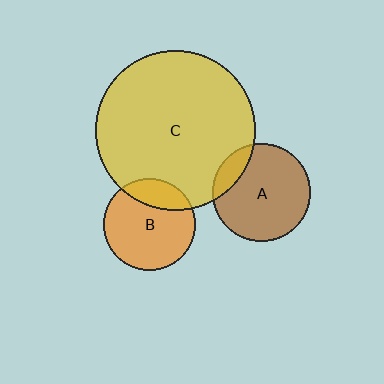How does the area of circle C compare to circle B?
Approximately 3.1 times.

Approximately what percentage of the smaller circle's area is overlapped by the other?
Approximately 15%.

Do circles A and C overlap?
Yes.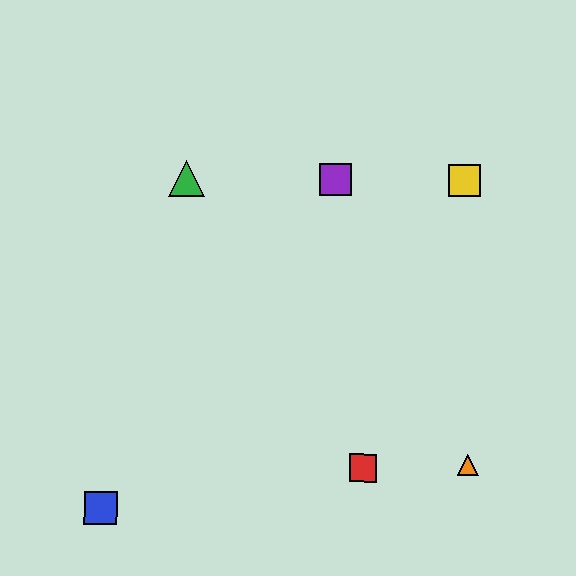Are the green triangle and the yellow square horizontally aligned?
Yes, both are at y≈179.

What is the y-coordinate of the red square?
The red square is at y≈468.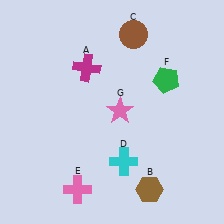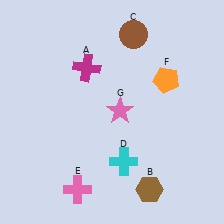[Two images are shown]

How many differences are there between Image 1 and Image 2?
There is 1 difference between the two images.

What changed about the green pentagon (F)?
In Image 1, F is green. In Image 2, it changed to orange.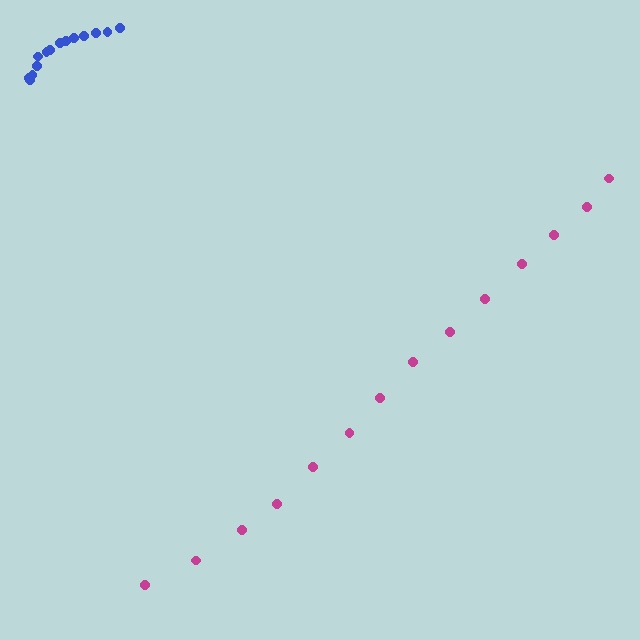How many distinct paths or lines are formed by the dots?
There are 2 distinct paths.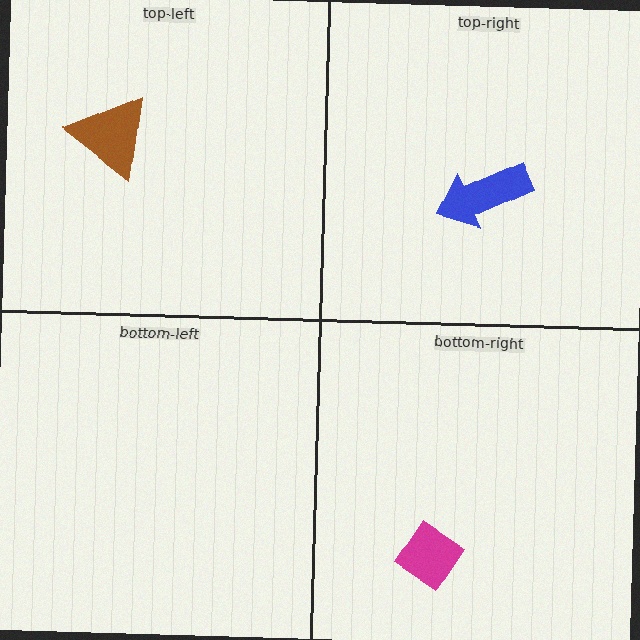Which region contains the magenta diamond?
The bottom-right region.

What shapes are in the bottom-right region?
The magenta diamond.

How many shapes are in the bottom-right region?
1.